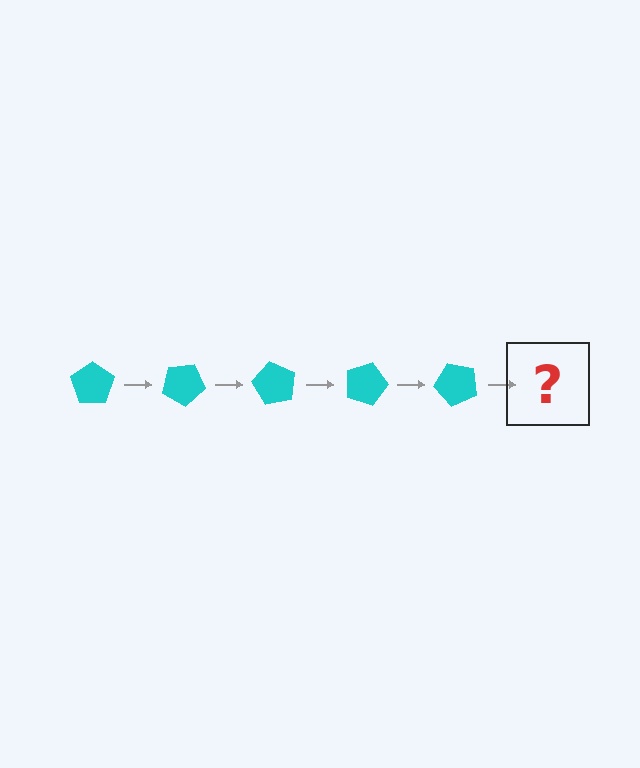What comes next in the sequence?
The next element should be a cyan pentagon rotated 150 degrees.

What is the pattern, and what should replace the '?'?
The pattern is that the pentagon rotates 30 degrees each step. The '?' should be a cyan pentagon rotated 150 degrees.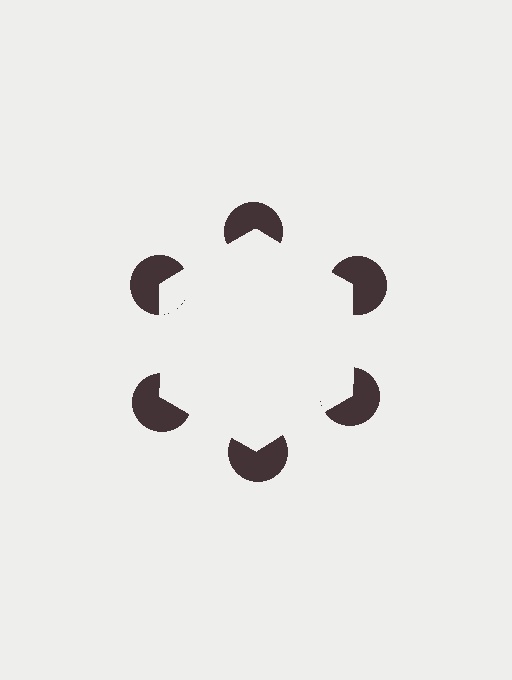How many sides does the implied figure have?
6 sides.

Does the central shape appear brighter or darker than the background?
It typically appears slightly brighter than the background, even though no actual brightness change is drawn.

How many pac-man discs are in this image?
There are 6 — one at each vertex of the illusory hexagon.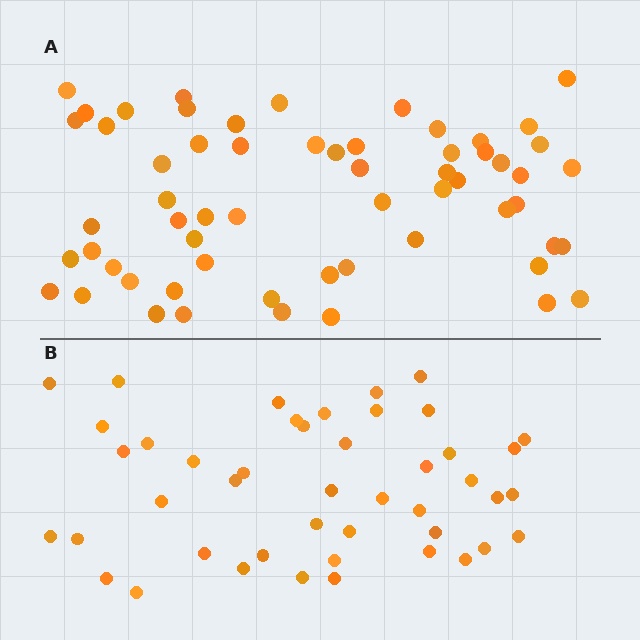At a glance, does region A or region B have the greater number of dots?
Region A (the top region) has more dots.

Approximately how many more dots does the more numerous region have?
Region A has approximately 15 more dots than region B.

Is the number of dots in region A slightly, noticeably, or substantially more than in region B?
Region A has noticeably more, but not dramatically so. The ratio is roughly 1.3 to 1.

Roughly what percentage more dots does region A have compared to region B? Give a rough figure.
About 35% more.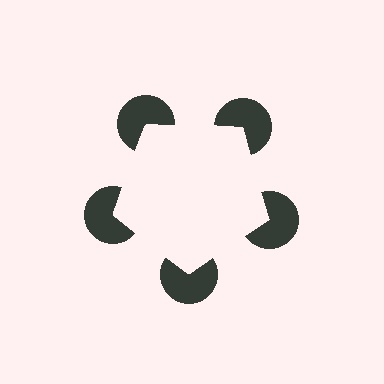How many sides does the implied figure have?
5 sides.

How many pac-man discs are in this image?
There are 5 — one at each vertex of the illusory pentagon.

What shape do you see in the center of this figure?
An illusory pentagon — its edges are inferred from the aligned wedge cuts in the pac-man discs, not physically drawn.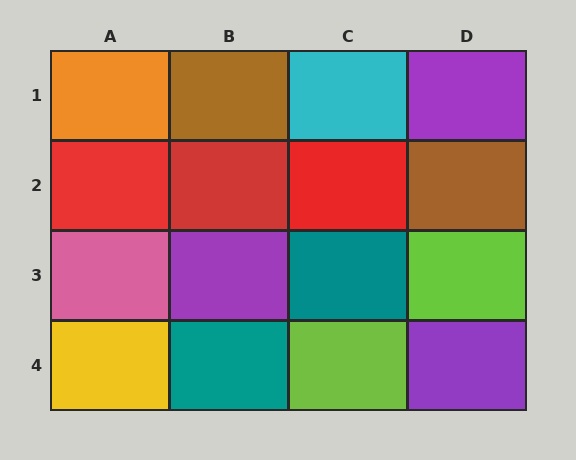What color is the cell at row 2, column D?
Brown.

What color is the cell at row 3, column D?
Lime.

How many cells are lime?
2 cells are lime.